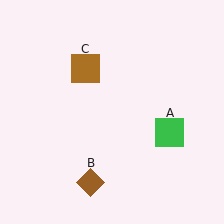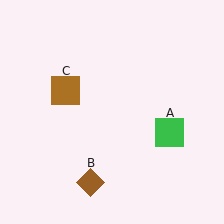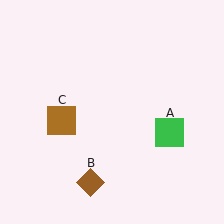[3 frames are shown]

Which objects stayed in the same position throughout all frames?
Green square (object A) and brown diamond (object B) remained stationary.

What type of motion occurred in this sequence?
The brown square (object C) rotated counterclockwise around the center of the scene.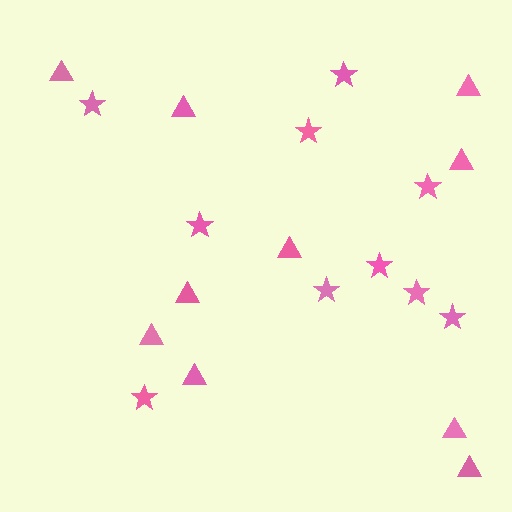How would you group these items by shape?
There are 2 groups: one group of triangles (10) and one group of stars (10).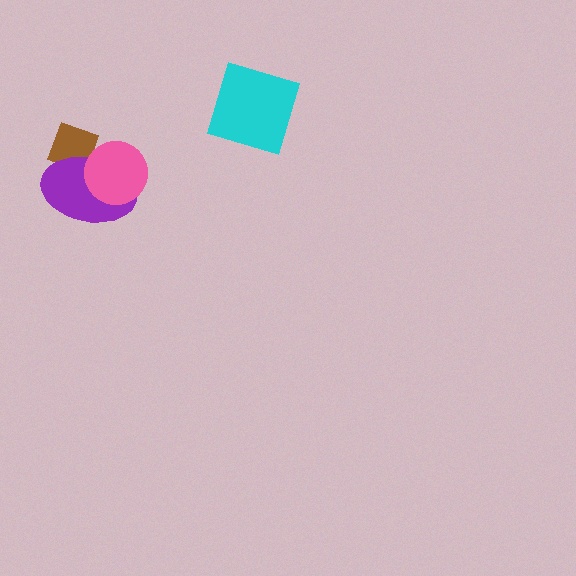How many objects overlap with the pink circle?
2 objects overlap with the pink circle.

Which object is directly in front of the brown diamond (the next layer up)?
The purple ellipse is directly in front of the brown diamond.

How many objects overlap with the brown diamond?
2 objects overlap with the brown diamond.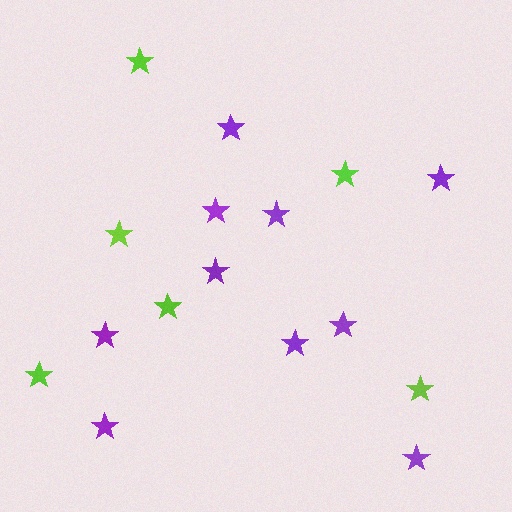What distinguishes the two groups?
There are 2 groups: one group of lime stars (6) and one group of purple stars (10).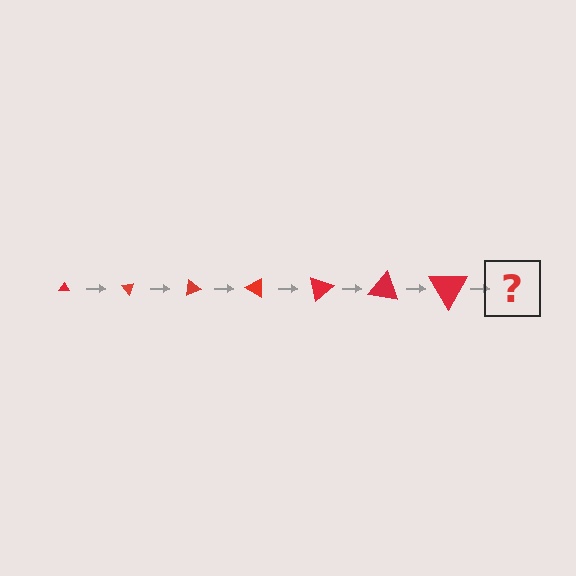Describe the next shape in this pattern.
It should be a triangle, larger than the previous one and rotated 350 degrees from the start.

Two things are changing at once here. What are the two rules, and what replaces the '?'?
The two rules are that the triangle grows larger each step and it rotates 50 degrees each step. The '?' should be a triangle, larger than the previous one and rotated 350 degrees from the start.